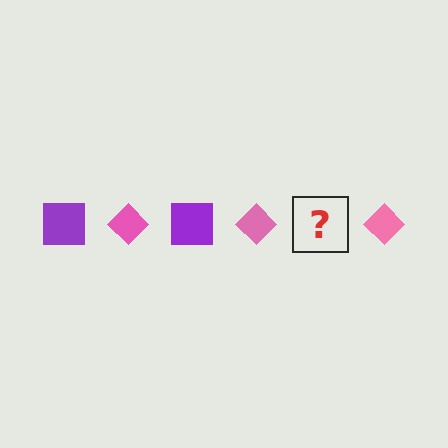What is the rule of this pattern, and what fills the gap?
The rule is that the pattern alternates between purple square and pink diamond. The gap should be filled with a purple square.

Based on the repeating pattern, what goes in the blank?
The blank should be a purple square.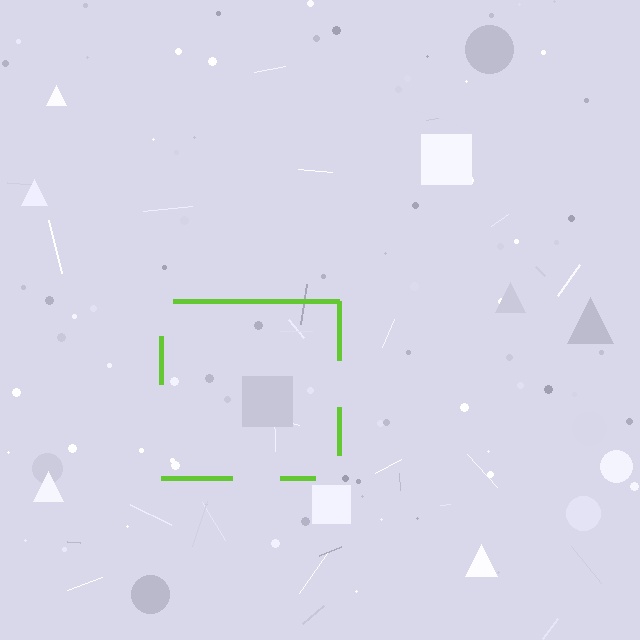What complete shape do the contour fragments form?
The contour fragments form a square.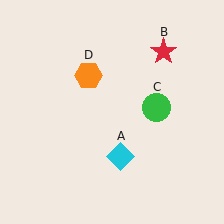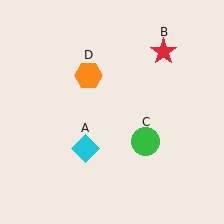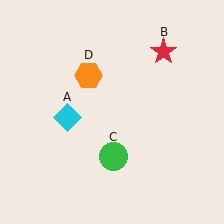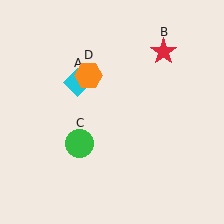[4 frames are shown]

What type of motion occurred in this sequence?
The cyan diamond (object A), green circle (object C) rotated clockwise around the center of the scene.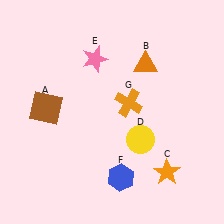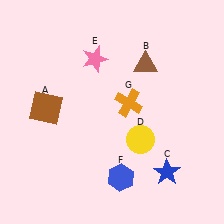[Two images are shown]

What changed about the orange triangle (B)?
In Image 1, B is orange. In Image 2, it changed to brown.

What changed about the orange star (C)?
In Image 1, C is orange. In Image 2, it changed to blue.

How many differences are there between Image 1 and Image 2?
There are 2 differences between the two images.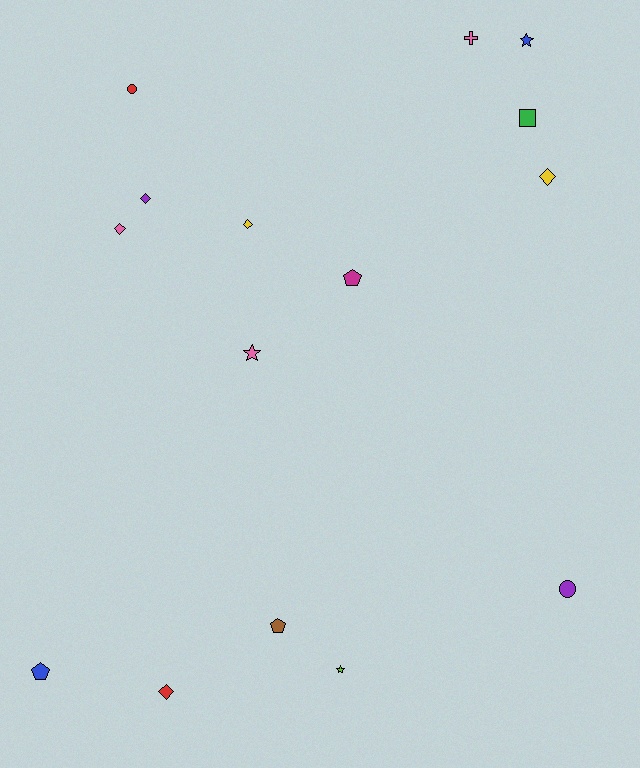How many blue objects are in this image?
There are 2 blue objects.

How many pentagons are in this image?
There are 3 pentagons.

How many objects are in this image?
There are 15 objects.